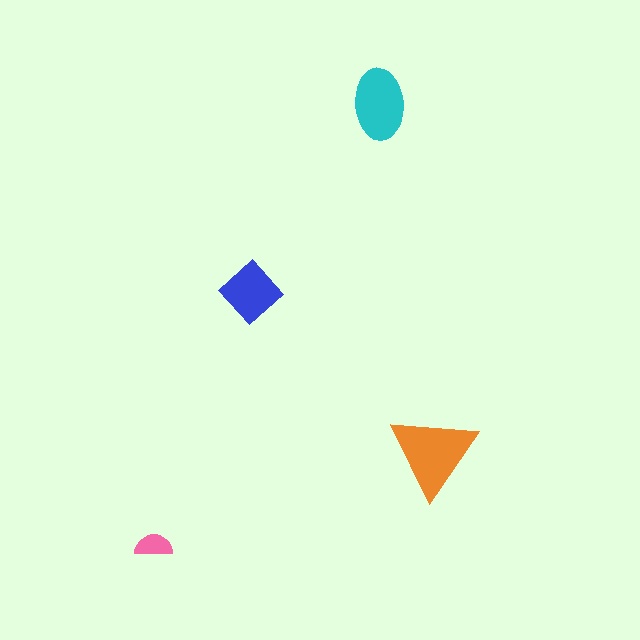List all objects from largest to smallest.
The orange triangle, the cyan ellipse, the blue diamond, the pink semicircle.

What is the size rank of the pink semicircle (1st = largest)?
4th.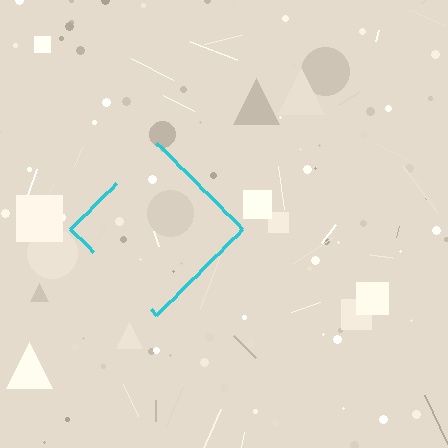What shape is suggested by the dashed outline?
The dashed outline suggests a diamond.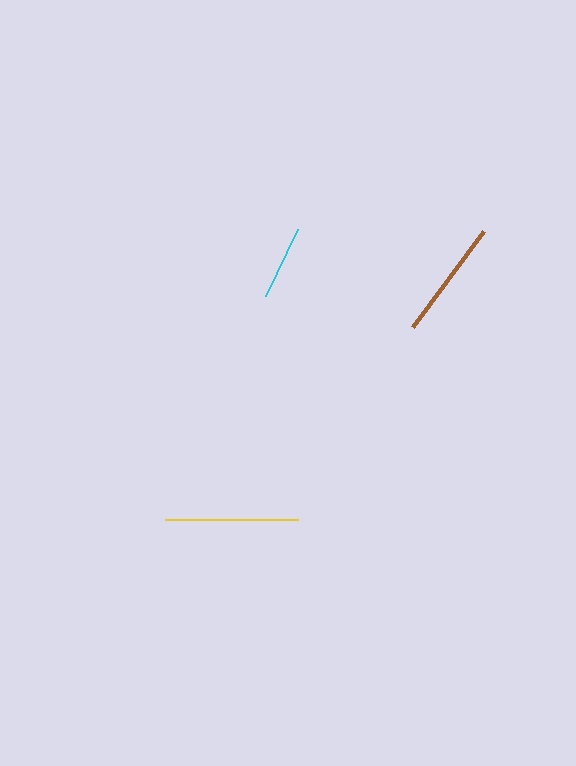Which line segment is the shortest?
The cyan line is the shortest at approximately 74 pixels.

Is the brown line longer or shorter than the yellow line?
The yellow line is longer than the brown line.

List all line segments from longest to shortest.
From longest to shortest: yellow, brown, cyan.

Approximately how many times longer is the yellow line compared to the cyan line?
The yellow line is approximately 1.8 times the length of the cyan line.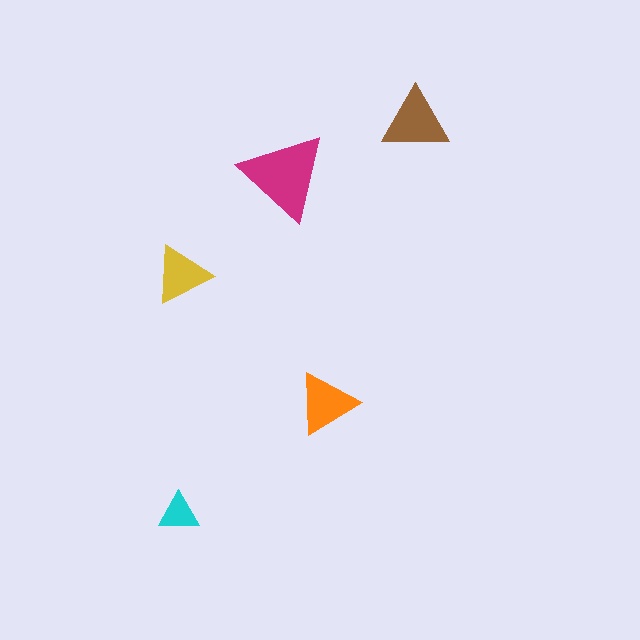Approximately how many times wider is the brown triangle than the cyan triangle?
About 1.5 times wider.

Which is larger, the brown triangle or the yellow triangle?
The brown one.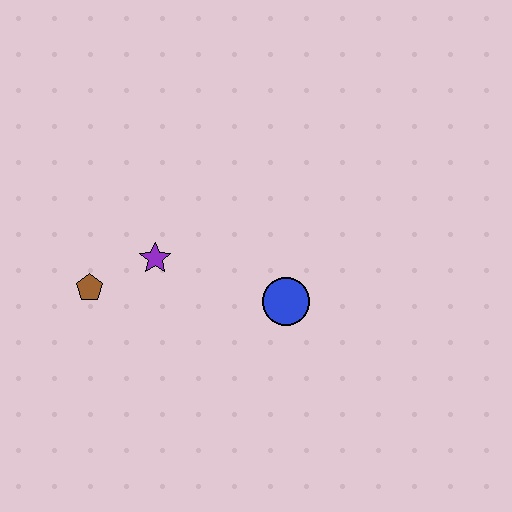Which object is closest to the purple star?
The brown pentagon is closest to the purple star.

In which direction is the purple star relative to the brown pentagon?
The purple star is to the right of the brown pentagon.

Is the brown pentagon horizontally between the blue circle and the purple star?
No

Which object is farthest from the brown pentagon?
The blue circle is farthest from the brown pentagon.